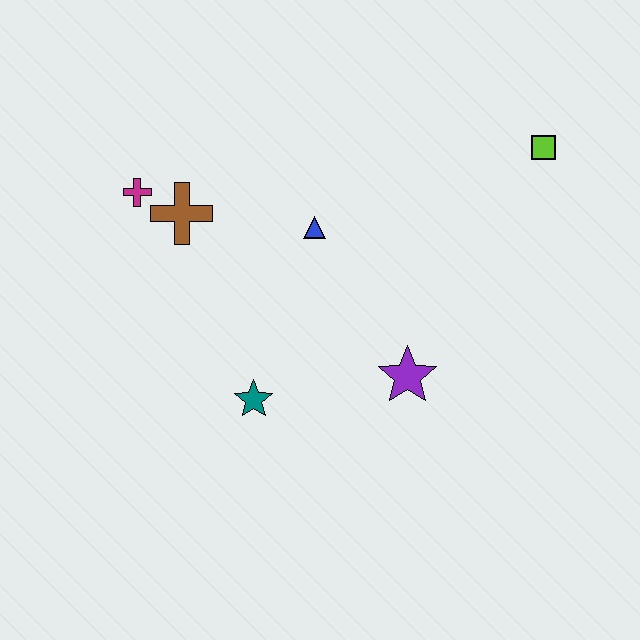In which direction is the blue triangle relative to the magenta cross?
The blue triangle is to the right of the magenta cross.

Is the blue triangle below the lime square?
Yes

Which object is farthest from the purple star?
The magenta cross is farthest from the purple star.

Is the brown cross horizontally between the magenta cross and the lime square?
Yes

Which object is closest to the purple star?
The teal star is closest to the purple star.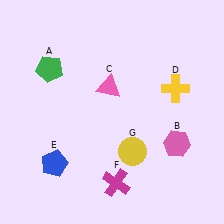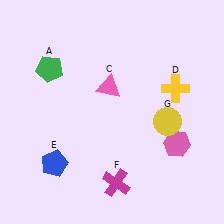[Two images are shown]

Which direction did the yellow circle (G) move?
The yellow circle (G) moved right.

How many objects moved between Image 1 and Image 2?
1 object moved between the two images.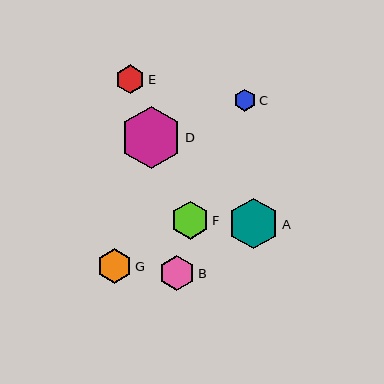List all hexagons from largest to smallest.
From largest to smallest: D, A, F, B, G, E, C.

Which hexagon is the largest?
Hexagon D is the largest with a size of approximately 62 pixels.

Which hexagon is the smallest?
Hexagon C is the smallest with a size of approximately 22 pixels.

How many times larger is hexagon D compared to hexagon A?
Hexagon D is approximately 1.2 times the size of hexagon A.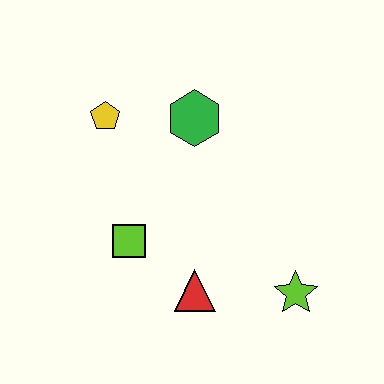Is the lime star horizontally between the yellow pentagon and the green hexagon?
No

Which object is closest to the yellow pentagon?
The green hexagon is closest to the yellow pentagon.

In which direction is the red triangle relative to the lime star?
The red triangle is to the left of the lime star.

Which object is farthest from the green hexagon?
The lime star is farthest from the green hexagon.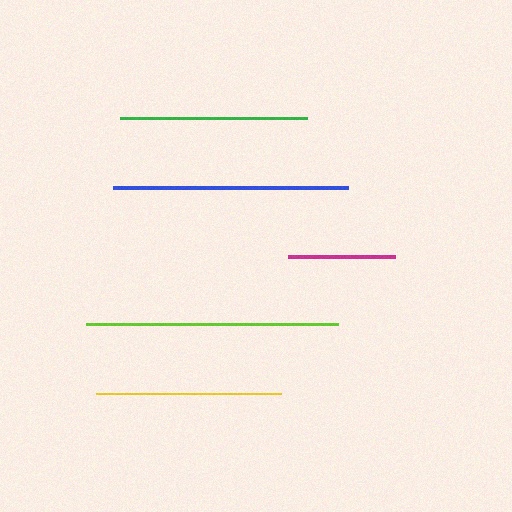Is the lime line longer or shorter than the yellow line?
The lime line is longer than the yellow line.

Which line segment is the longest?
The lime line is the longest at approximately 252 pixels.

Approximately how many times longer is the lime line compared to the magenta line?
The lime line is approximately 2.4 times the length of the magenta line.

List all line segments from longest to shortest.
From longest to shortest: lime, blue, green, yellow, magenta.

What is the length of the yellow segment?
The yellow segment is approximately 185 pixels long.